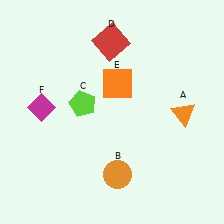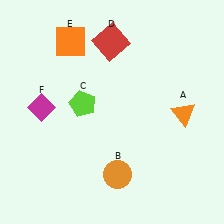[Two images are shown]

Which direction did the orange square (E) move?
The orange square (E) moved left.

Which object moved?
The orange square (E) moved left.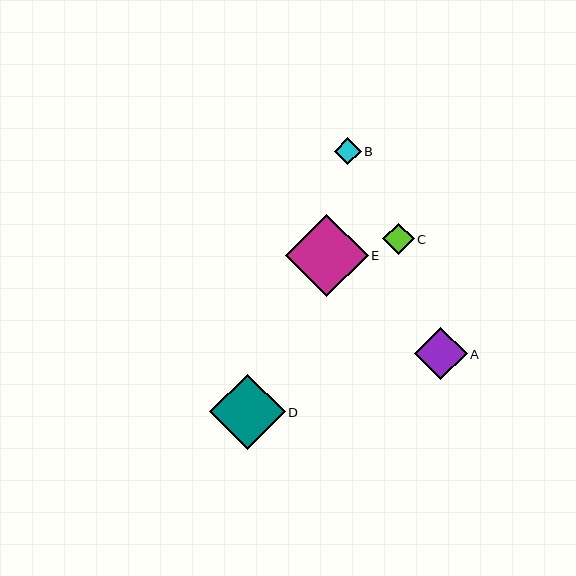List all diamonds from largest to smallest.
From largest to smallest: E, D, A, C, B.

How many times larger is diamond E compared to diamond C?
Diamond E is approximately 2.6 times the size of diamond C.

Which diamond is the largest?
Diamond E is the largest with a size of approximately 82 pixels.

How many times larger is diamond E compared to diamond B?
Diamond E is approximately 3.0 times the size of diamond B.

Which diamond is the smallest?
Diamond B is the smallest with a size of approximately 27 pixels.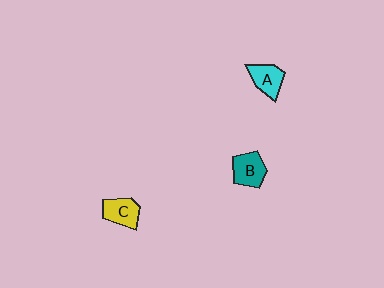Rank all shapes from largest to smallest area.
From largest to smallest: B (teal), C (yellow), A (cyan).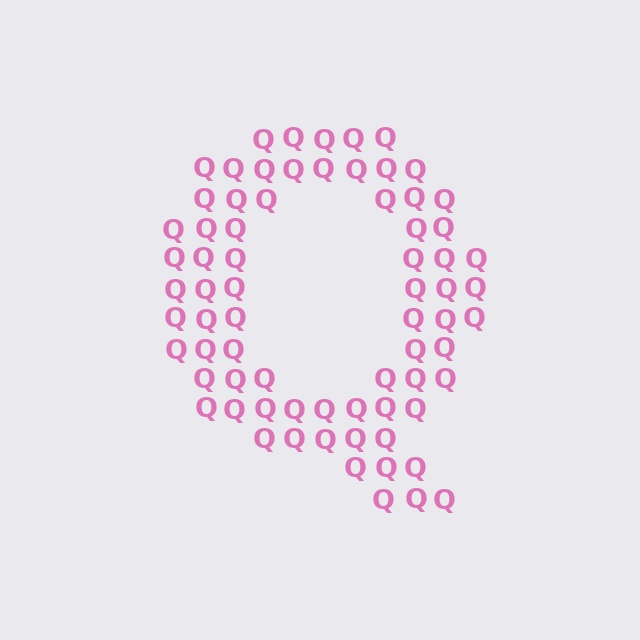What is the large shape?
The large shape is the letter Q.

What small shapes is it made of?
It is made of small letter Q's.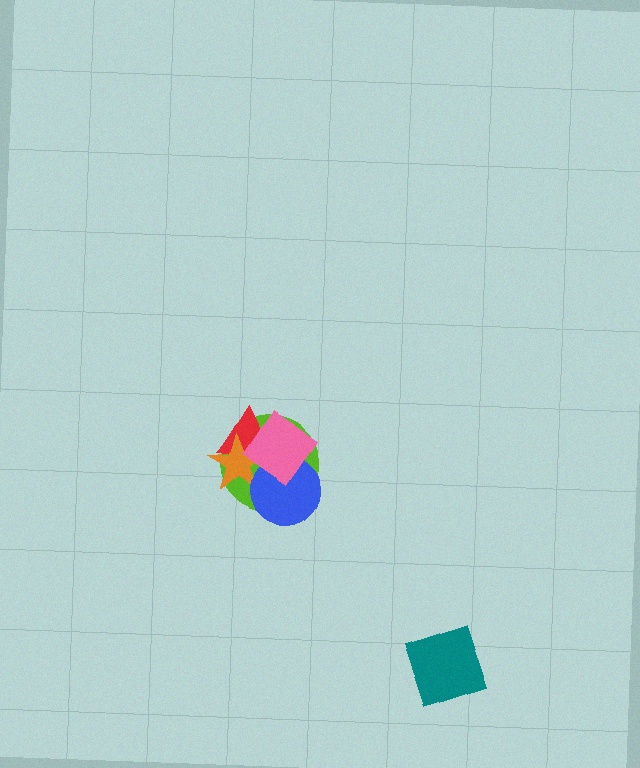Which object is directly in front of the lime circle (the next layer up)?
The red triangle is directly in front of the lime circle.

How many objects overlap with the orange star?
4 objects overlap with the orange star.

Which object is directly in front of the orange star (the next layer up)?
The blue circle is directly in front of the orange star.